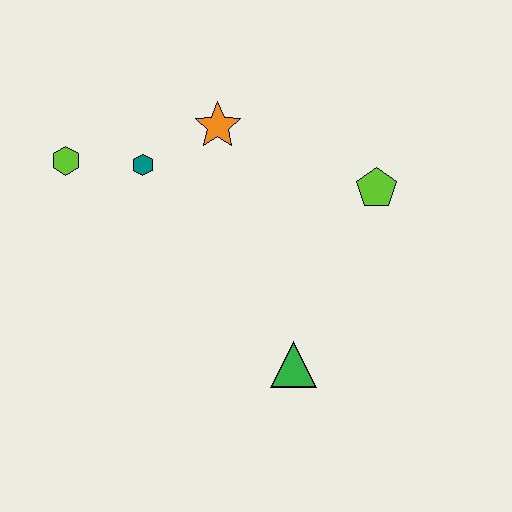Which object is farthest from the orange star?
The green triangle is farthest from the orange star.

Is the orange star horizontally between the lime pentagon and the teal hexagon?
Yes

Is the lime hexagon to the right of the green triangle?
No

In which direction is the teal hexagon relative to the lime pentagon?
The teal hexagon is to the left of the lime pentagon.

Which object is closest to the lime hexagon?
The teal hexagon is closest to the lime hexagon.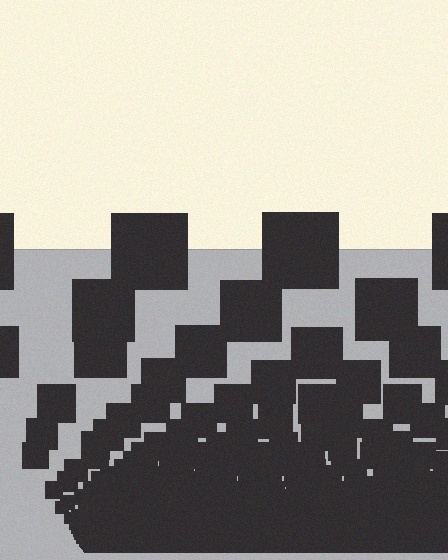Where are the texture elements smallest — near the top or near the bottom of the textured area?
Near the bottom.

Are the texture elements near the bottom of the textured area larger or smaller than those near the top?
Smaller. The gradient is inverted — elements near the bottom are smaller and denser.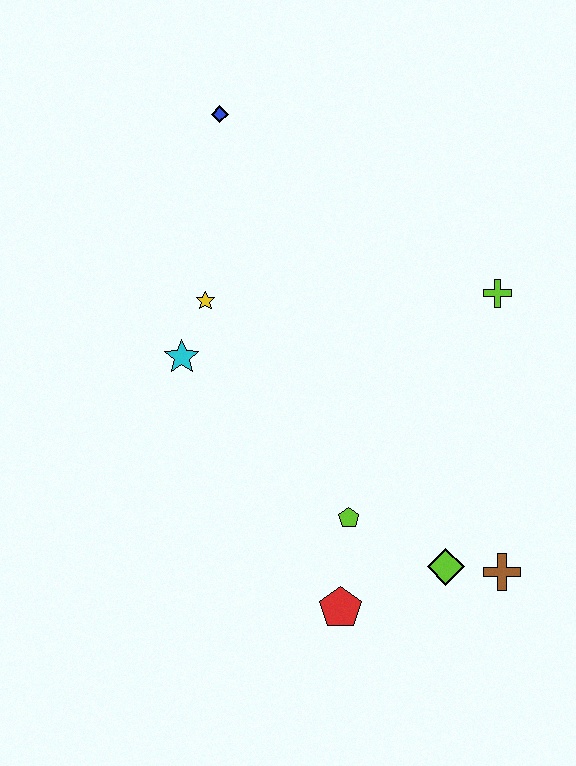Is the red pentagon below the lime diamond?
Yes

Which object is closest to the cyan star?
The yellow star is closest to the cyan star.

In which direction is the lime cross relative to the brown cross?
The lime cross is above the brown cross.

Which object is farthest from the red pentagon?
The blue diamond is farthest from the red pentagon.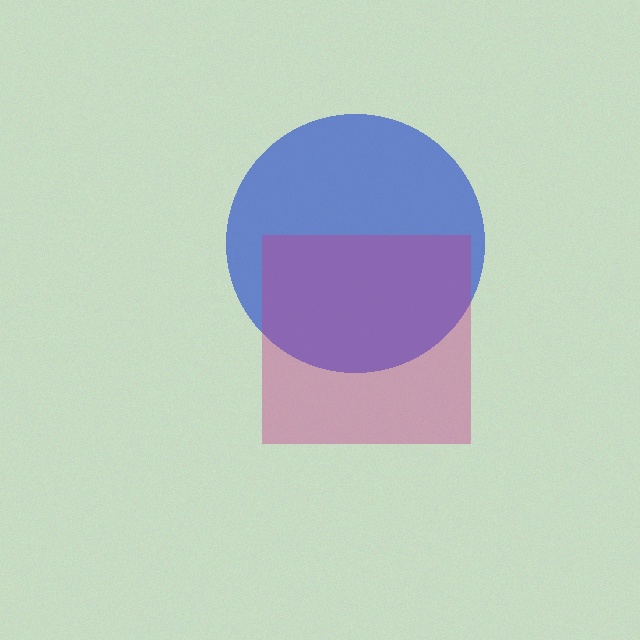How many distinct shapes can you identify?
There are 2 distinct shapes: a blue circle, a magenta square.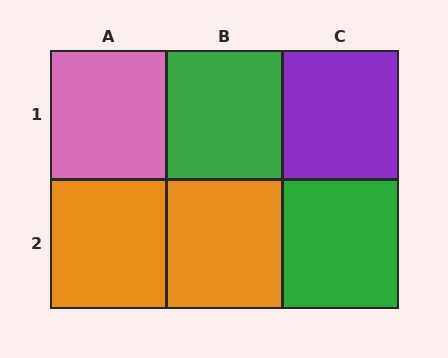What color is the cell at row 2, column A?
Orange.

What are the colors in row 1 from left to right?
Pink, green, purple.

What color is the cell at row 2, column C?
Green.